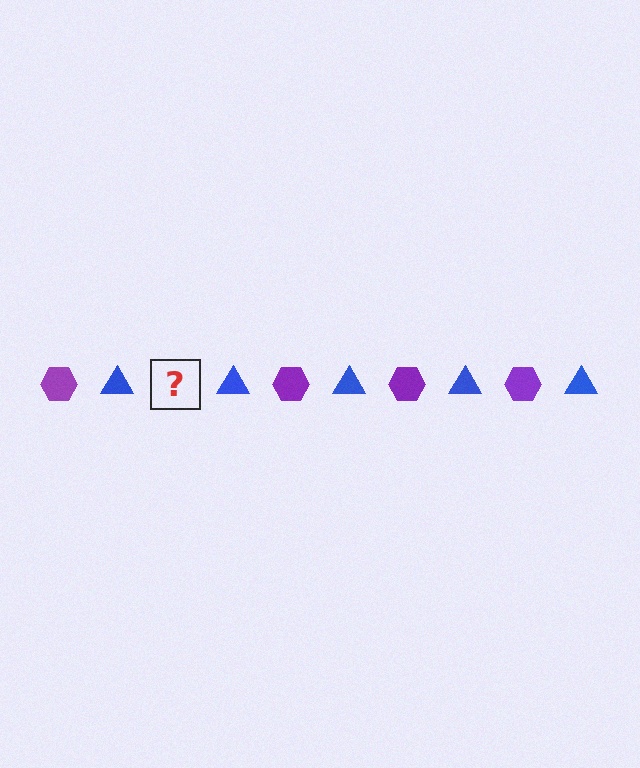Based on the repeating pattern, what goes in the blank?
The blank should be a purple hexagon.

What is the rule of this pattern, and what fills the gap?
The rule is that the pattern alternates between purple hexagon and blue triangle. The gap should be filled with a purple hexagon.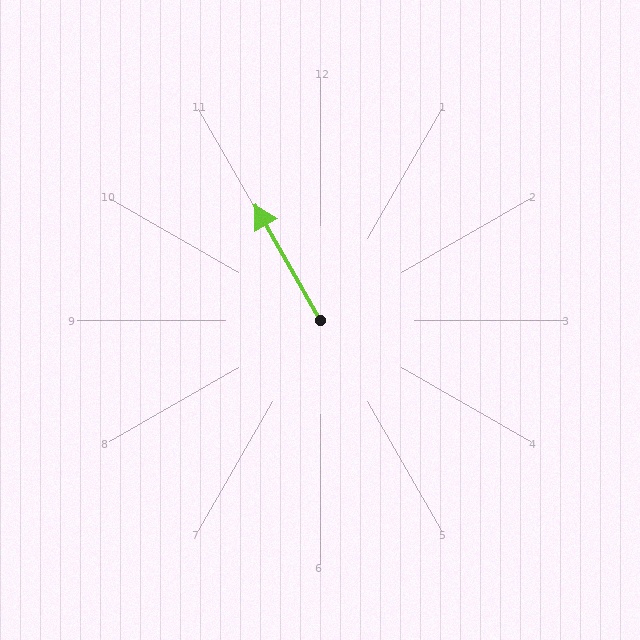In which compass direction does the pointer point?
Northwest.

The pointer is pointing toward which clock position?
Roughly 11 o'clock.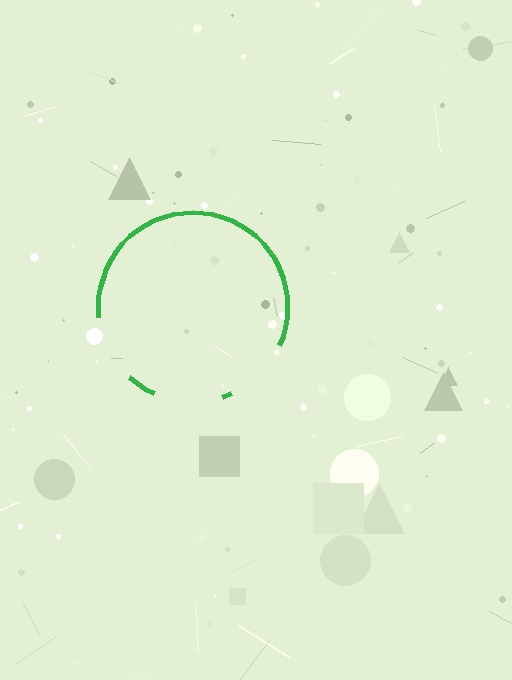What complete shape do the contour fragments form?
The contour fragments form a circle.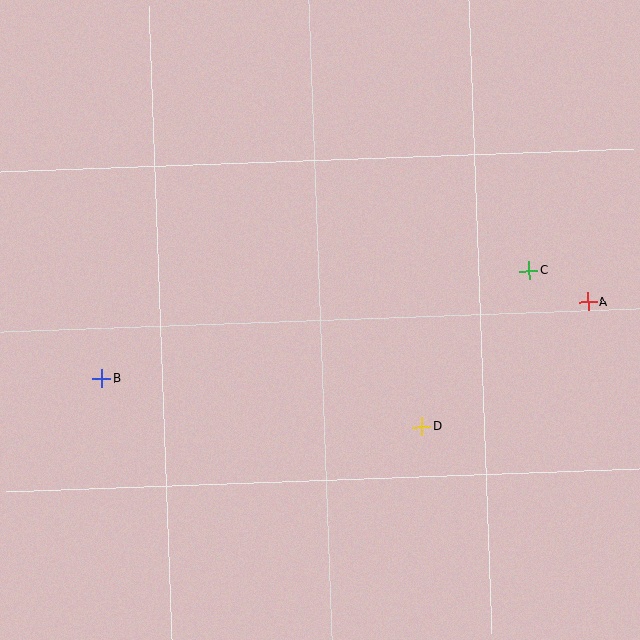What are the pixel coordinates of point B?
Point B is at (102, 379).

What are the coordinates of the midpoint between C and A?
The midpoint between C and A is at (558, 286).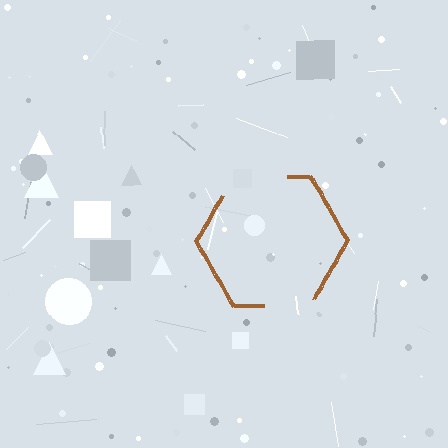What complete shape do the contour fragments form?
The contour fragments form a hexagon.